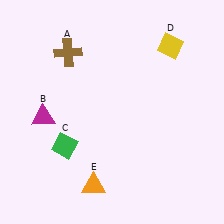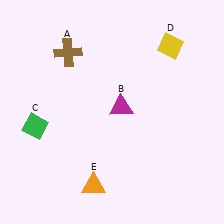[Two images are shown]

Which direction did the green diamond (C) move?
The green diamond (C) moved left.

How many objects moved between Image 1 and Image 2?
2 objects moved between the two images.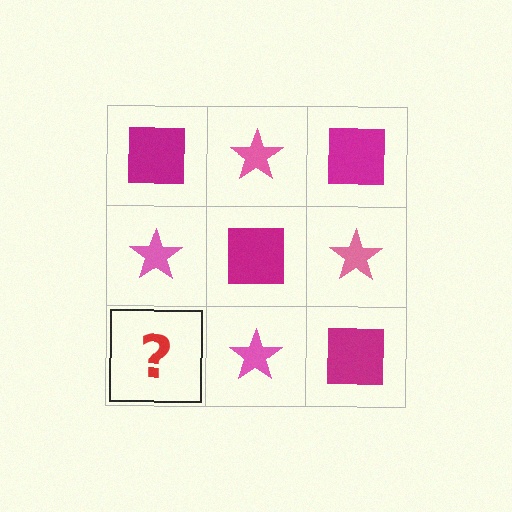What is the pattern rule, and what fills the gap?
The rule is that it alternates magenta square and pink star in a checkerboard pattern. The gap should be filled with a magenta square.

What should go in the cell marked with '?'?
The missing cell should contain a magenta square.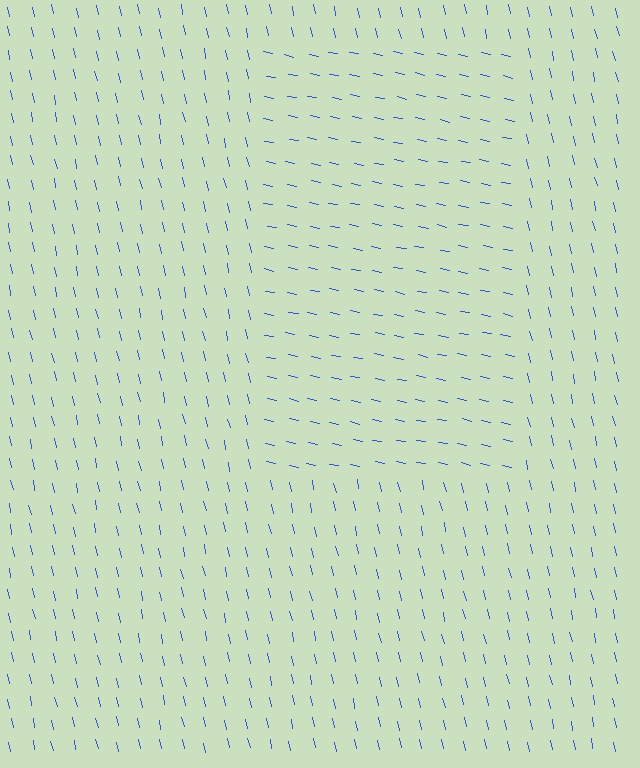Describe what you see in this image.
The image is filled with small blue line segments. A rectangle region in the image has lines oriented differently from the surrounding lines, creating a visible texture boundary.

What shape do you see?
I see a rectangle.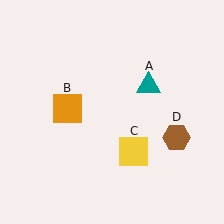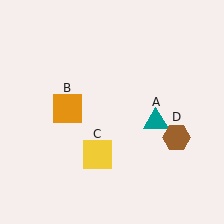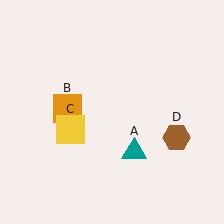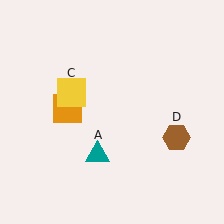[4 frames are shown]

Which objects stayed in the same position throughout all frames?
Orange square (object B) and brown hexagon (object D) remained stationary.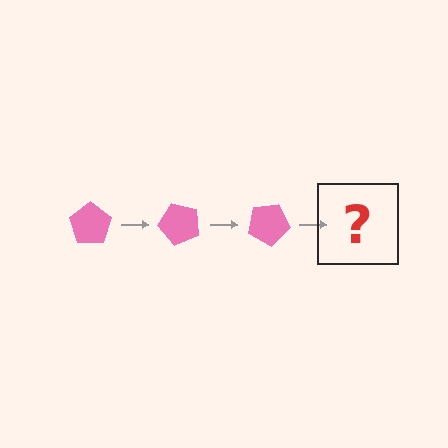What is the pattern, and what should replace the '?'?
The pattern is that the pentagon rotates 50 degrees each step. The '?' should be a pink pentagon rotated 150 degrees.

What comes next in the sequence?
The next element should be a pink pentagon rotated 150 degrees.